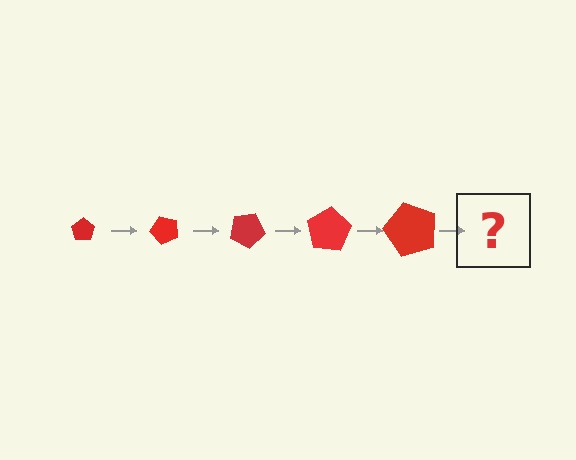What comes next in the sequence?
The next element should be a pentagon, larger than the previous one and rotated 250 degrees from the start.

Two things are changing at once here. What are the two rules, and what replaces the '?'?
The two rules are that the pentagon grows larger each step and it rotates 50 degrees each step. The '?' should be a pentagon, larger than the previous one and rotated 250 degrees from the start.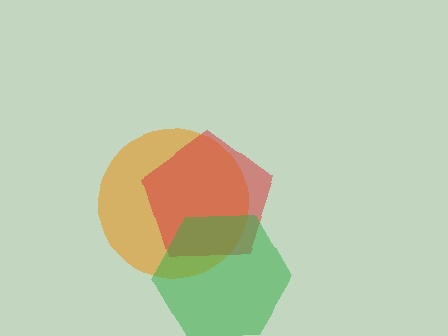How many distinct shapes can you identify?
There are 3 distinct shapes: an orange circle, a red pentagon, a green hexagon.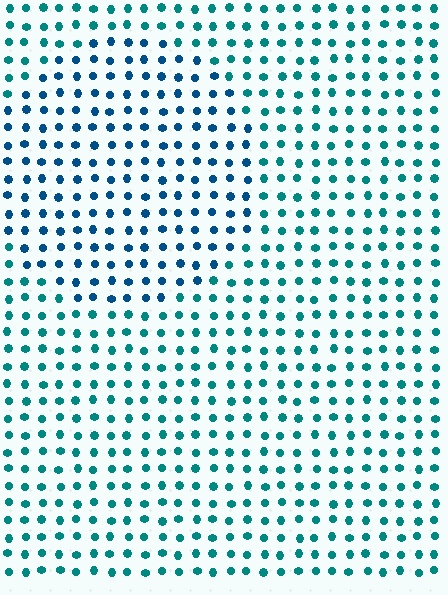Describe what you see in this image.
The image is filled with small teal elements in a uniform arrangement. A circle-shaped region is visible where the elements are tinted to a slightly different hue, forming a subtle color boundary.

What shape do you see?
I see a circle.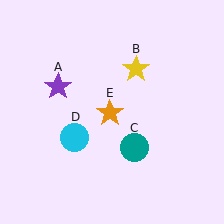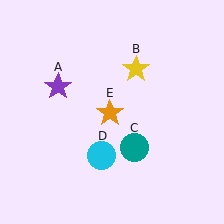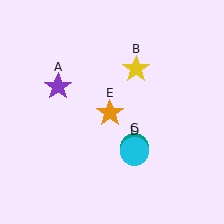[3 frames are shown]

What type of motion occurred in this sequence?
The cyan circle (object D) rotated counterclockwise around the center of the scene.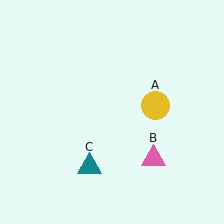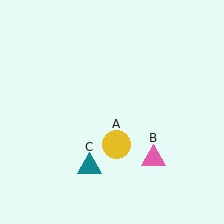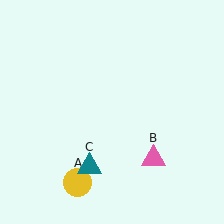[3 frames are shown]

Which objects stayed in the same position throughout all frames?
Pink triangle (object B) and teal triangle (object C) remained stationary.